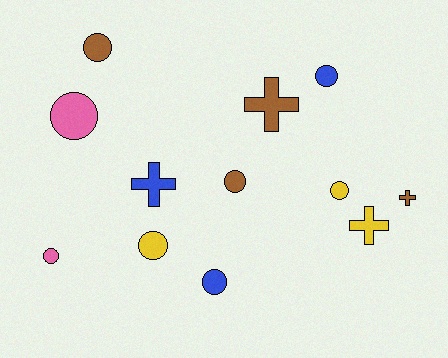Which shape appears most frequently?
Circle, with 8 objects.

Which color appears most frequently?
Brown, with 4 objects.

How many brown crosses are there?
There are 2 brown crosses.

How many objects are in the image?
There are 12 objects.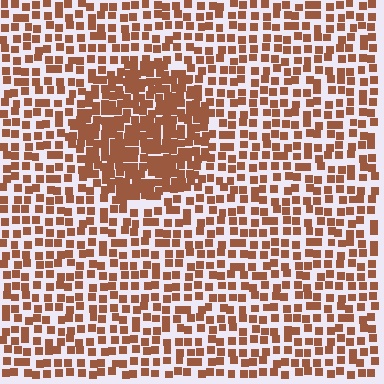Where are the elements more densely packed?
The elements are more densely packed inside the circle boundary.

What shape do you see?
I see a circle.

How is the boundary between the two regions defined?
The boundary is defined by a change in element density (approximately 2.0x ratio). All elements are the same color, size, and shape.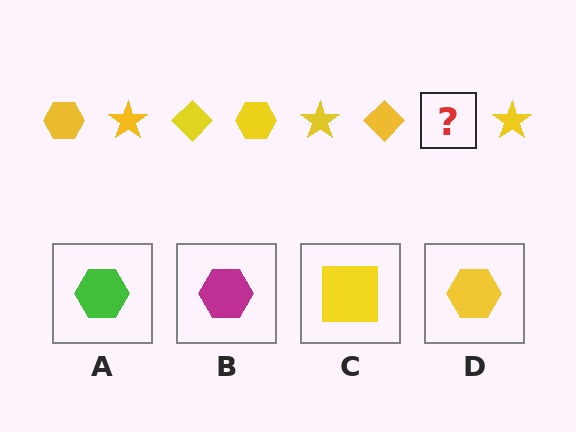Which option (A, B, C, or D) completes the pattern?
D.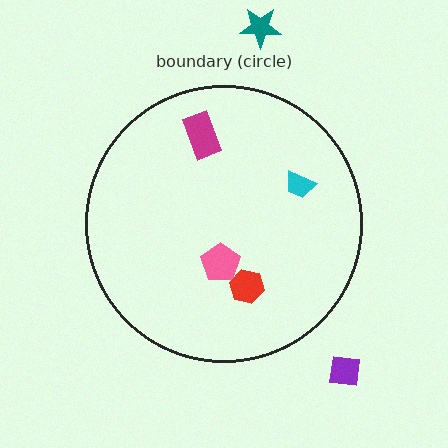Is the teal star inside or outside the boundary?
Outside.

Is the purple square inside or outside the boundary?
Outside.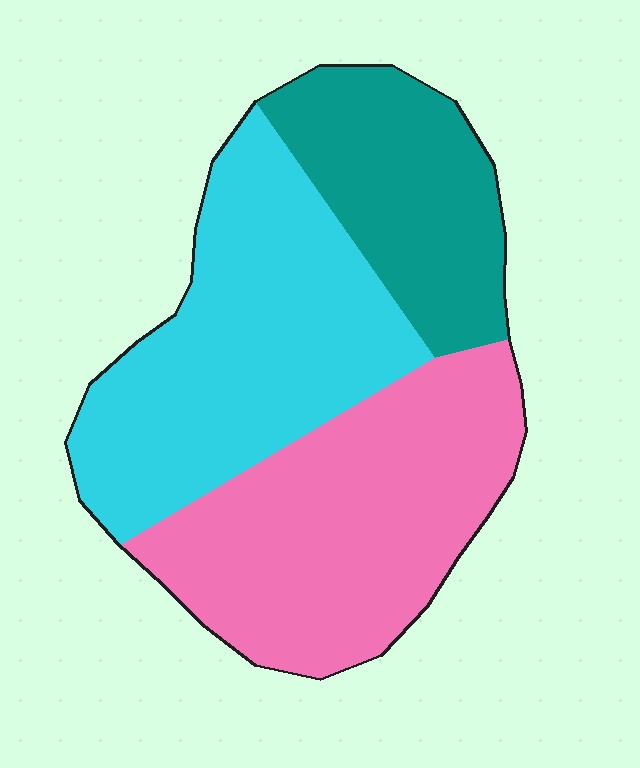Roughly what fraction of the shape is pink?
Pink covers around 40% of the shape.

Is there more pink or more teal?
Pink.